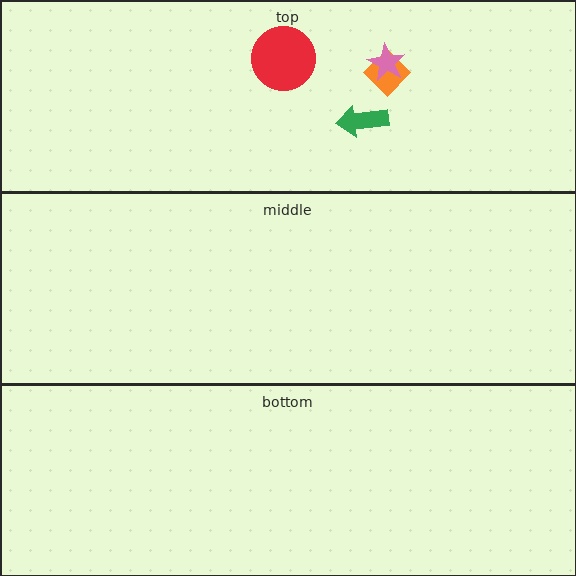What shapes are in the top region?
The orange diamond, the green arrow, the red circle, the pink star.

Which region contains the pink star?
The top region.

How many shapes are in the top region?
4.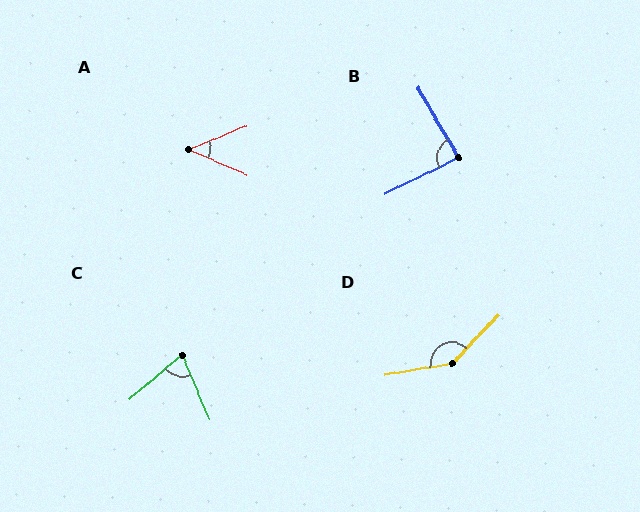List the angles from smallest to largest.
A (46°), C (72°), B (87°), D (144°).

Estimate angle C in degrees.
Approximately 72 degrees.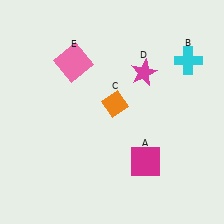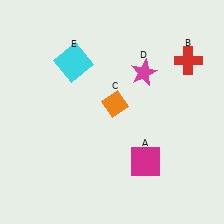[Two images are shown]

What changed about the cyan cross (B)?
In Image 1, B is cyan. In Image 2, it changed to red.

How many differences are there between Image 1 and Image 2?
There are 2 differences between the two images.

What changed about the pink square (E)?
In Image 1, E is pink. In Image 2, it changed to cyan.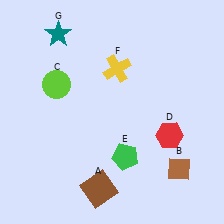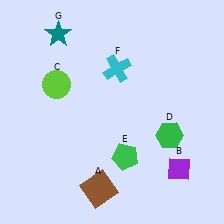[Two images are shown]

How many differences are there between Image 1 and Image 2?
There are 3 differences between the two images.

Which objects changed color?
B changed from brown to purple. D changed from red to green. F changed from yellow to cyan.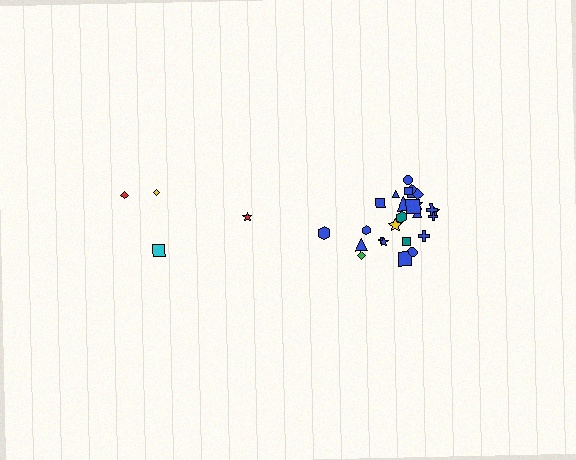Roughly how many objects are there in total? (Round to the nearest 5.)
Roughly 30 objects in total.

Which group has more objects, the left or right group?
The right group.